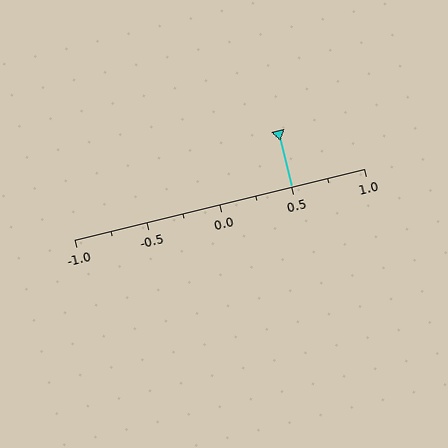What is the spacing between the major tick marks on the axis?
The major ticks are spaced 0.5 apart.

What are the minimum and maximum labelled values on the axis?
The axis runs from -1.0 to 1.0.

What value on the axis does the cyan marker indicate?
The marker indicates approximately 0.5.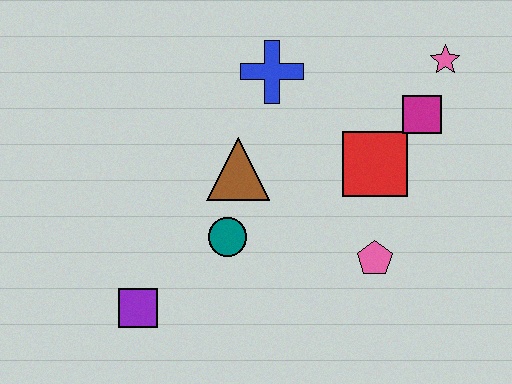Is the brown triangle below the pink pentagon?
No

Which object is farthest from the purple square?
The pink star is farthest from the purple square.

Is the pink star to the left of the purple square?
No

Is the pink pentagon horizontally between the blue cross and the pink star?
Yes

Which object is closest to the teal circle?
The brown triangle is closest to the teal circle.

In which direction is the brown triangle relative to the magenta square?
The brown triangle is to the left of the magenta square.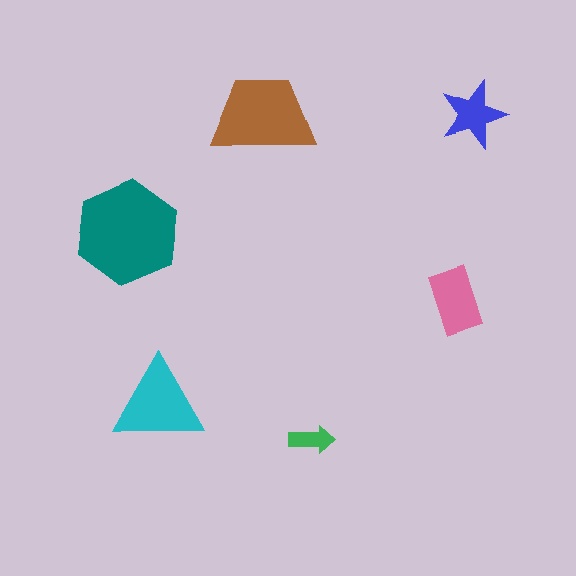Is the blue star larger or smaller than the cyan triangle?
Smaller.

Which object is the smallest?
The green arrow.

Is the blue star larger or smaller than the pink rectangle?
Smaller.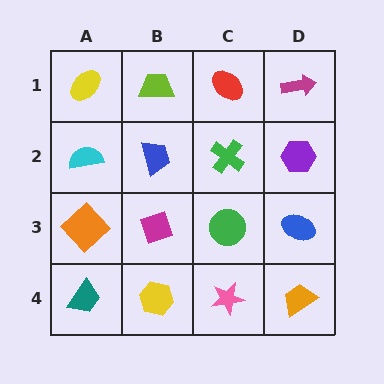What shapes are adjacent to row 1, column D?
A purple hexagon (row 2, column D), a red ellipse (row 1, column C).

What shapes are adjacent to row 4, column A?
An orange diamond (row 3, column A), a yellow hexagon (row 4, column B).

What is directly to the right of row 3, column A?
A magenta diamond.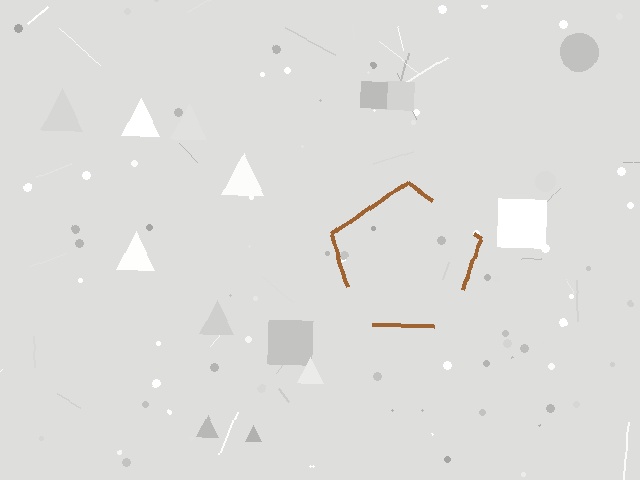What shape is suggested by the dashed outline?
The dashed outline suggests a pentagon.